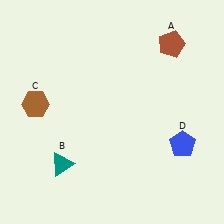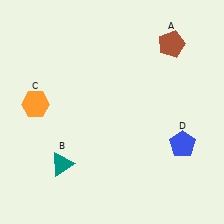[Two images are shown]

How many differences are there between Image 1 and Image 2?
There is 1 difference between the two images.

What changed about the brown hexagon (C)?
In Image 1, C is brown. In Image 2, it changed to orange.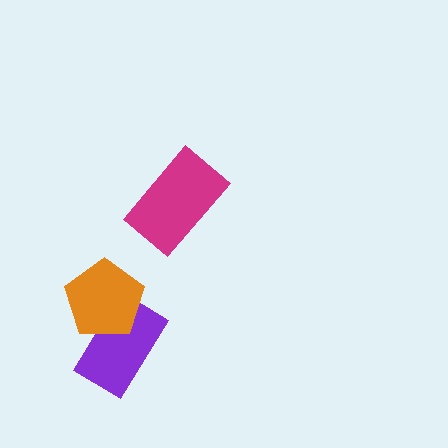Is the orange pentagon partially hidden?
No, no other shape covers it.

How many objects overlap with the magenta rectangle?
0 objects overlap with the magenta rectangle.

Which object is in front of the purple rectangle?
The orange pentagon is in front of the purple rectangle.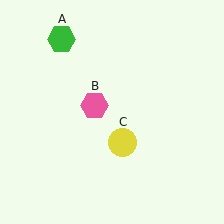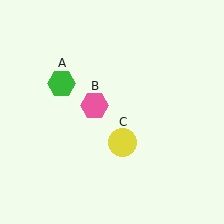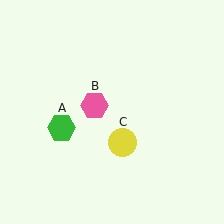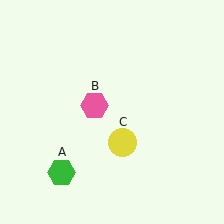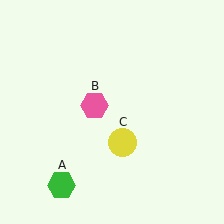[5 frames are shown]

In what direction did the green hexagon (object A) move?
The green hexagon (object A) moved down.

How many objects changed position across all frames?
1 object changed position: green hexagon (object A).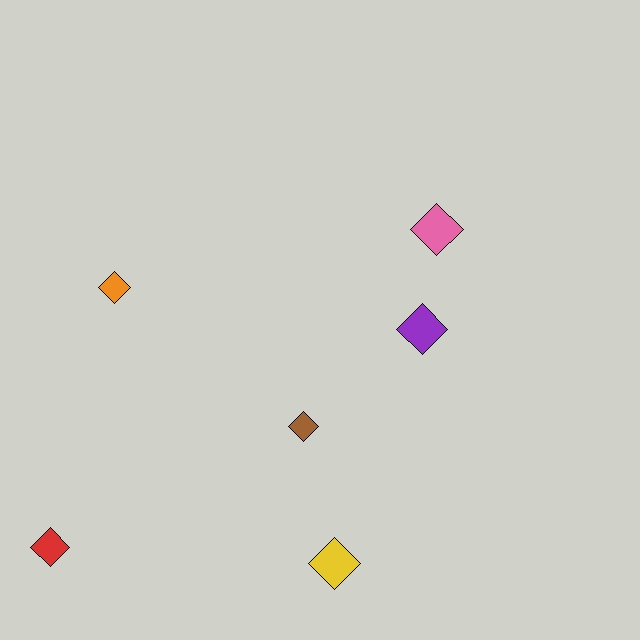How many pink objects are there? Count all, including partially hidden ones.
There is 1 pink object.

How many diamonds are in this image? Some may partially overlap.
There are 6 diamonds.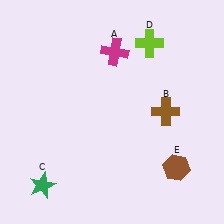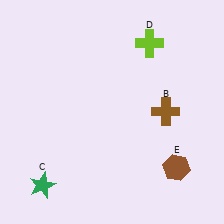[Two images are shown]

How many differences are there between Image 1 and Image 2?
There is 1 difference between the two images.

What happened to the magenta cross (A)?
The magenta cross (A) was removed in Image 2. It was in the top-right area of Image 1.